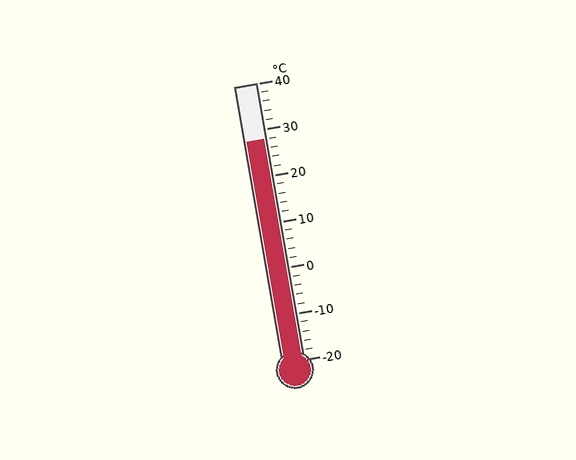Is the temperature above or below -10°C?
The temperature is above -10°C.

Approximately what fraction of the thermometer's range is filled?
The thermometer is filled to approximately 80% of its range.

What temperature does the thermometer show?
The thermometer shows approximately 28°C.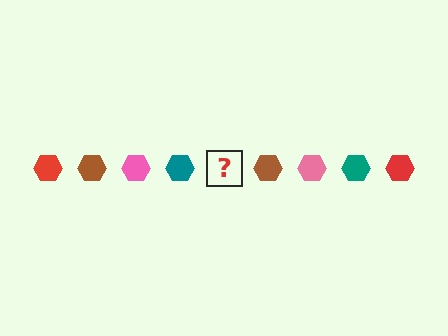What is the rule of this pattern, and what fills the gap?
The rule is that the pattern cycles through red, brown, pink, teal hexagons. The gap should be filled with a red hexagon.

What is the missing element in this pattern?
The missing element is a red hexagon.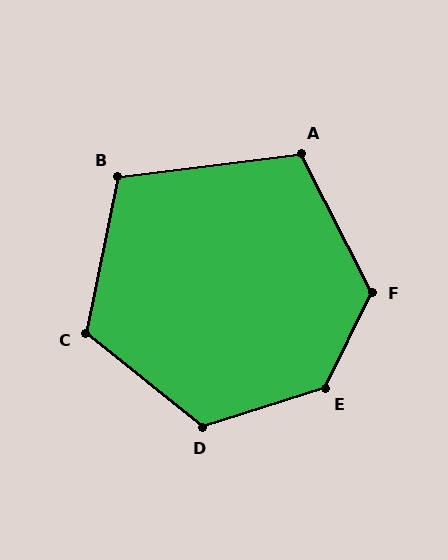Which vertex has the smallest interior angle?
B, at approximately 109 degrees.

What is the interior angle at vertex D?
Approximately 124 degrees (obtuse).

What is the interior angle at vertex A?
Approximately 110 degrees (obtuse).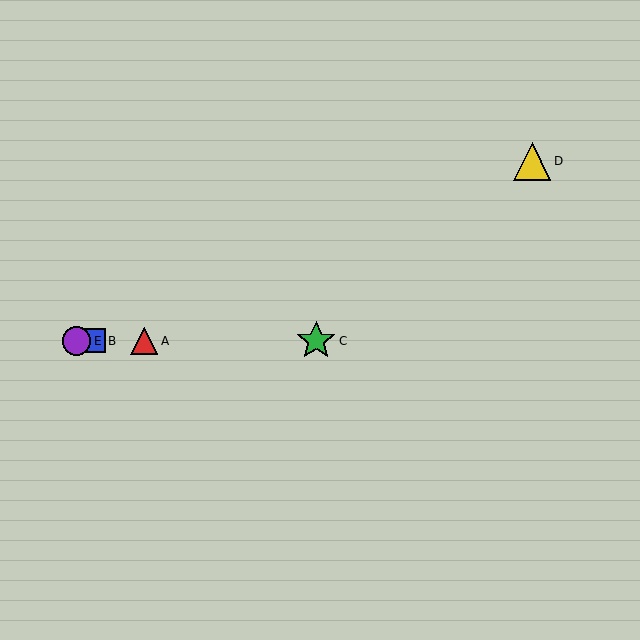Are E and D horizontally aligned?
No, E is at y≈341 and D is at y≈161.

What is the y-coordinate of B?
Object B is at y≈341.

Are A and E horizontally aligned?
Yes, both are at y≈341.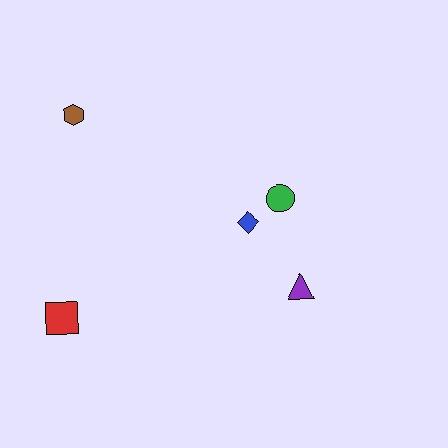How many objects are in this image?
There are 5 objects.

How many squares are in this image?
There is 1 square.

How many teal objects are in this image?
There are no teal objects.